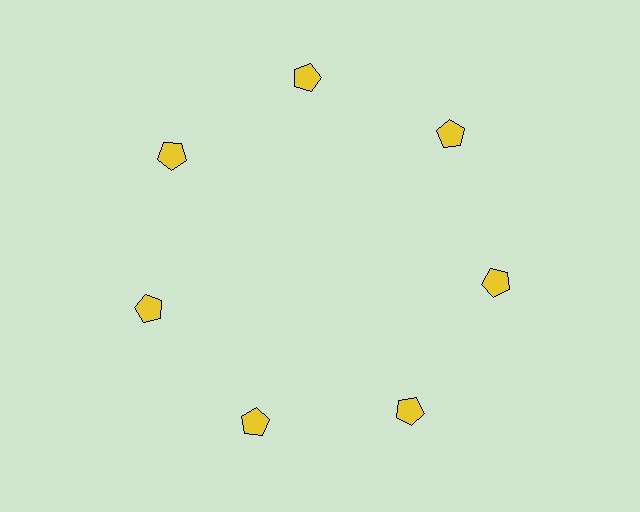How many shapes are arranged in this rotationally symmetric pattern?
There are 7 shapes, arranged in 7 groups of 1.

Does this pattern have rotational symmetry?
Yes, this pattern has 7-fold rotational symmetry. It looks the same after rotating 51 degrees around the center.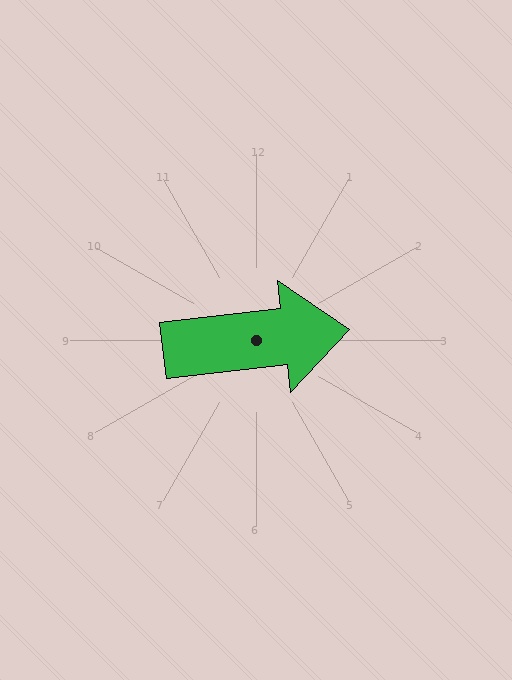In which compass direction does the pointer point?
East.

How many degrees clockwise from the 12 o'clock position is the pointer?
Approximately 83 degrees.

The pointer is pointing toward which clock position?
Roughly 3 o'clock.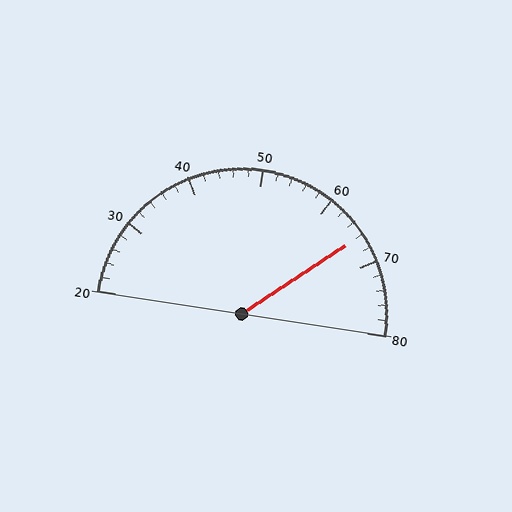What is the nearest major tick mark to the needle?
The nearest major tick mark is 70.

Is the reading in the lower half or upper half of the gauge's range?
The reading is in the upper half of the range (20 to 80).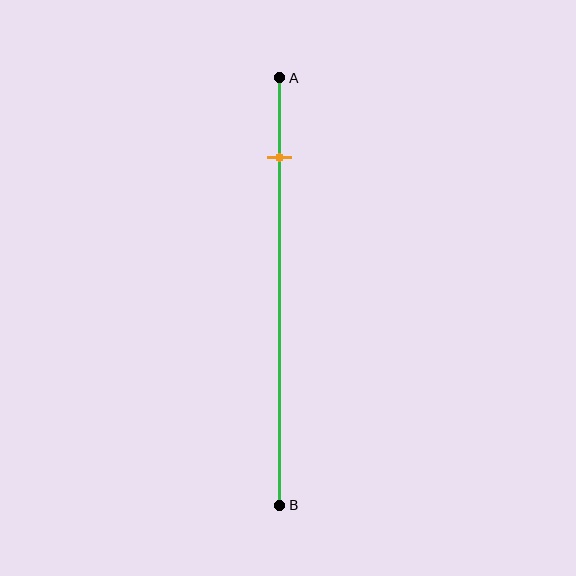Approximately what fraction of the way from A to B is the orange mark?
The orange mark is approximately 20% of the way from A to B.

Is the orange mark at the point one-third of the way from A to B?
No, the mark is at about 20% from A, not at the 33% one-third point.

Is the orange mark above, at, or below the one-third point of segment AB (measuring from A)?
The orange mark is above the one-third point of segment AB.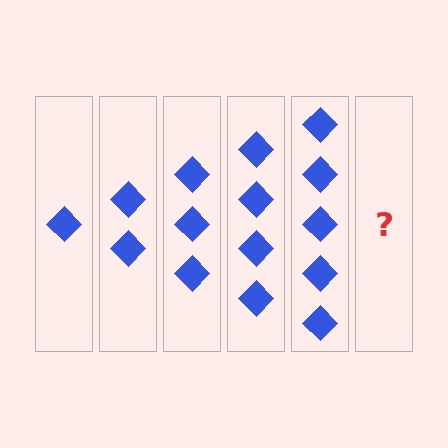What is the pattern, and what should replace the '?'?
The pattern is that each step adds one more diamond. The '?' should be 6 diamonds.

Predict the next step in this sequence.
The next step is 6 diamonds.